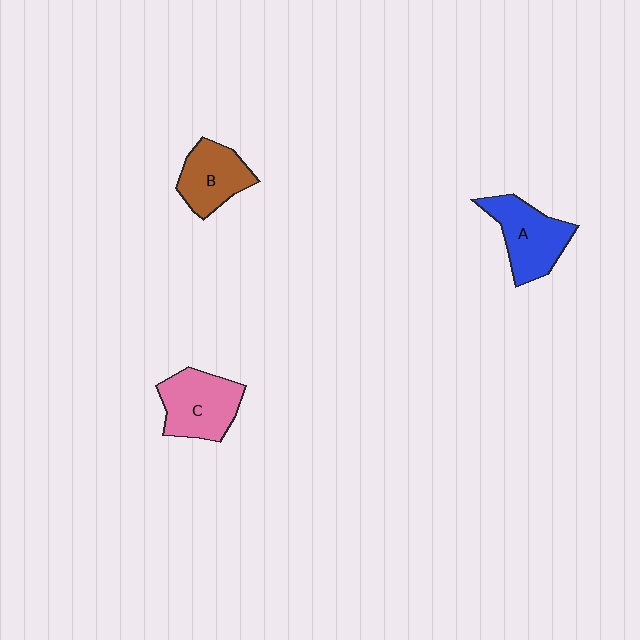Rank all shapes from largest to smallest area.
From largest to smallest: C (pink), A (blue), B (brown).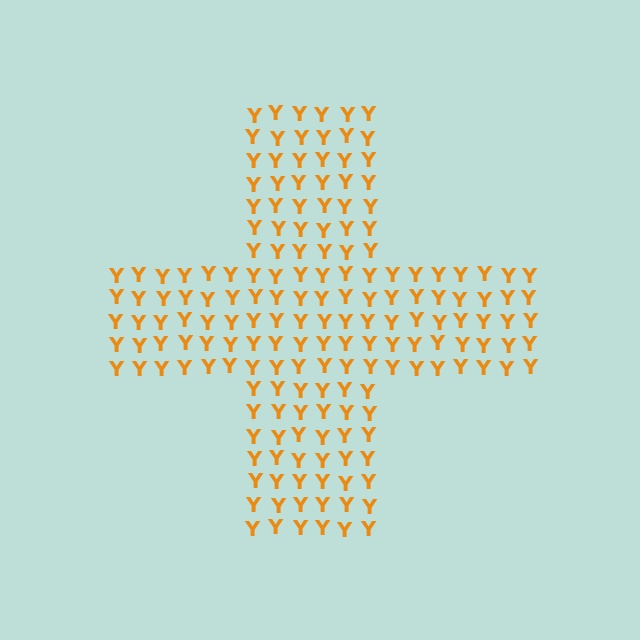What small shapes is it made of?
It is made of small letter Y's.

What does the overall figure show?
The overall figure shows a cross.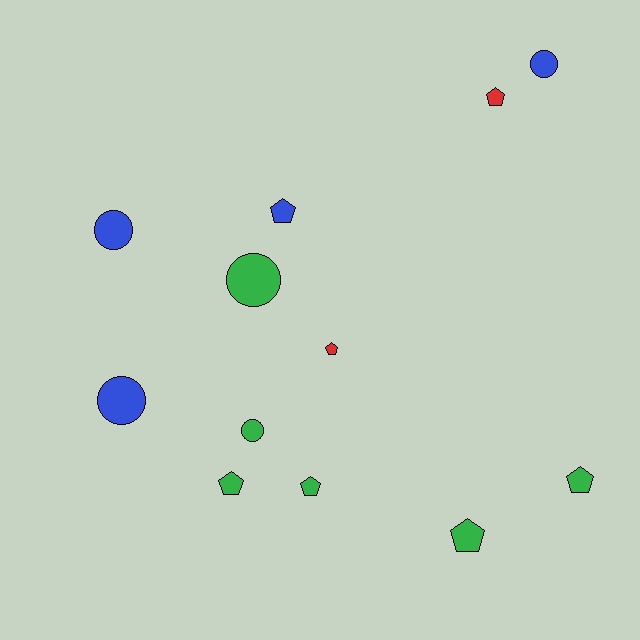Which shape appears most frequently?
Pentagon, with 7 objects.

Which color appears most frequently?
Green, with 6 objects.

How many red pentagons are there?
There are 2 red pentagons.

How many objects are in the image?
There are 12 objects.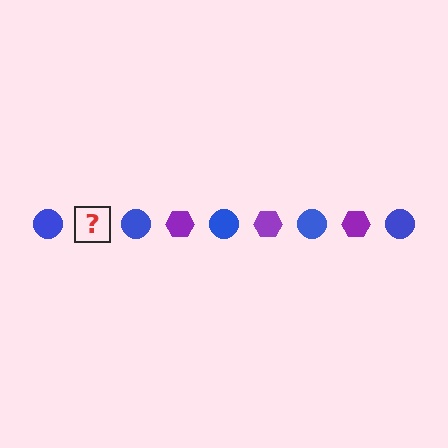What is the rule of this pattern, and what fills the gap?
The rule is that the pattern alternates between blue circle and purple hexagon. The gap should be filled with a purple hexagon.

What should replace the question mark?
The question mark should be replaced with a purple hexagon.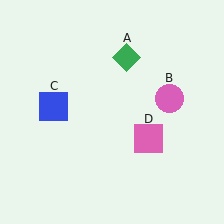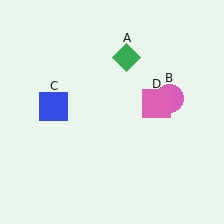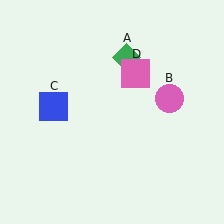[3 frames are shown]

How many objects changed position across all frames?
1 object changed position: pink square (object D).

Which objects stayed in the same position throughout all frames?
Green diamond (object A) and pink circle (object B) and blue square (object C) remained stationary.